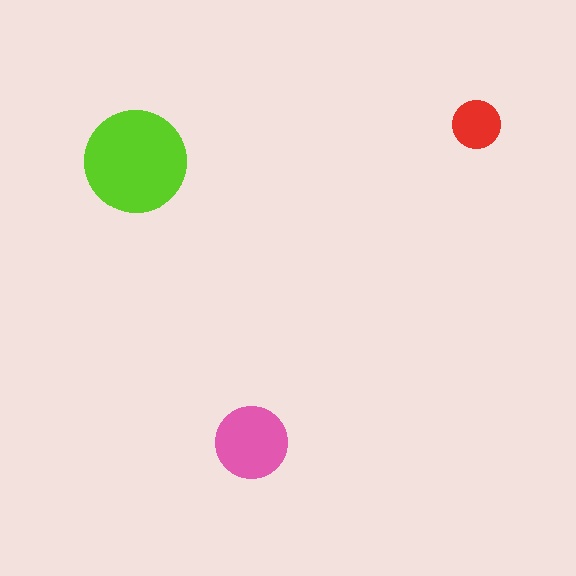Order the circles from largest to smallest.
the lime one, the pink one, the red one.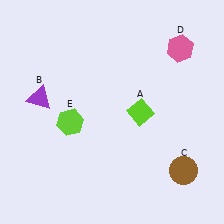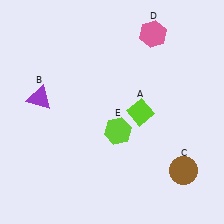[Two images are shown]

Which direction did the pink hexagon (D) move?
The pink hexagon (D) moved left.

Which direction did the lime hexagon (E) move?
The lime hexagon (E) moved right.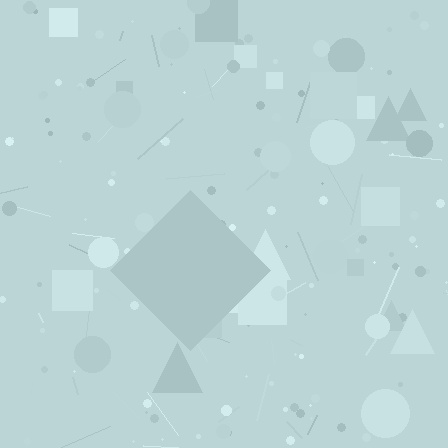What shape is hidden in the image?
A diamond is hidden in the image.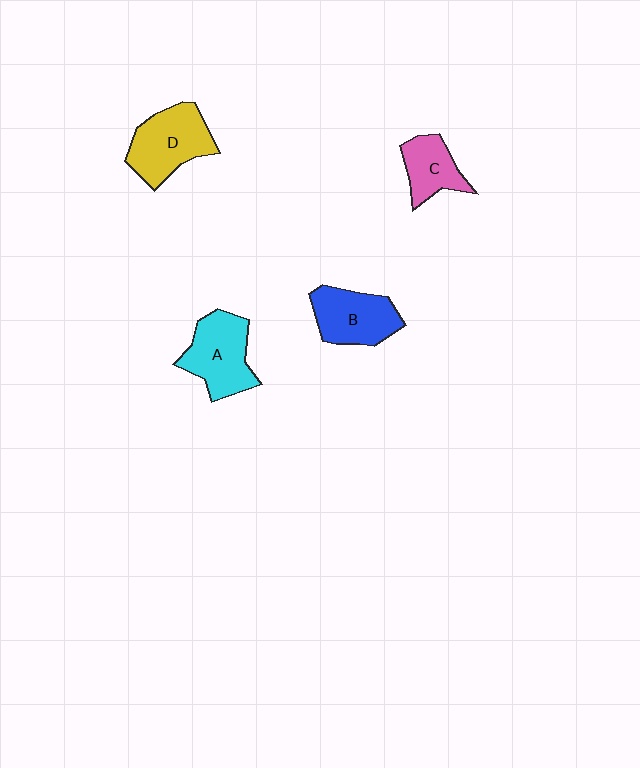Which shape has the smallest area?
Shape C (pink).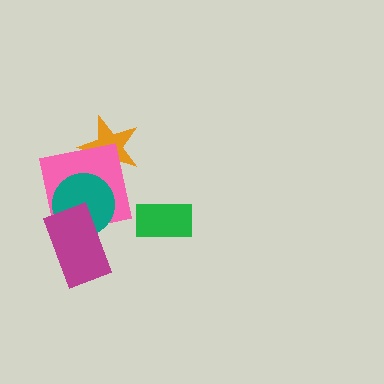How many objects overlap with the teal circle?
2 objects overlap with the teal circle.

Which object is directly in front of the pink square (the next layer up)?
The teal circle is directly in front of the pink square.